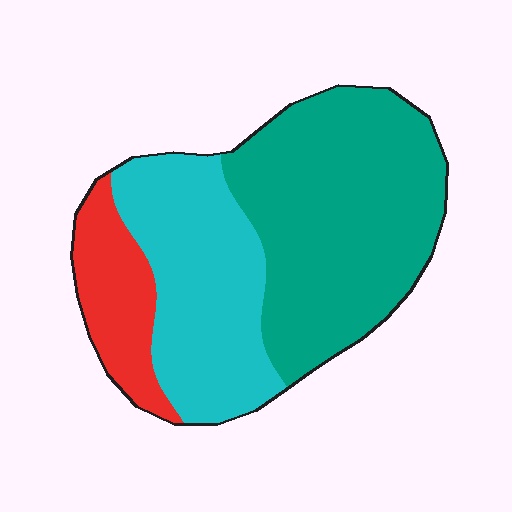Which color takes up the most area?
Teal, at roughly 50%.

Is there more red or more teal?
Teal.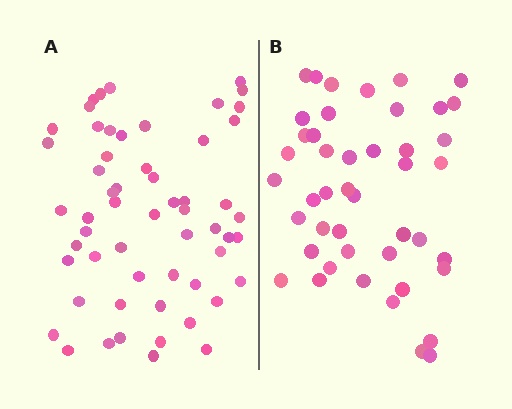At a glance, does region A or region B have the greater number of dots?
Region A (the left region) has more dots.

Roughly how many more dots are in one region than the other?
Region A has roughly 12 or so more dots than region B.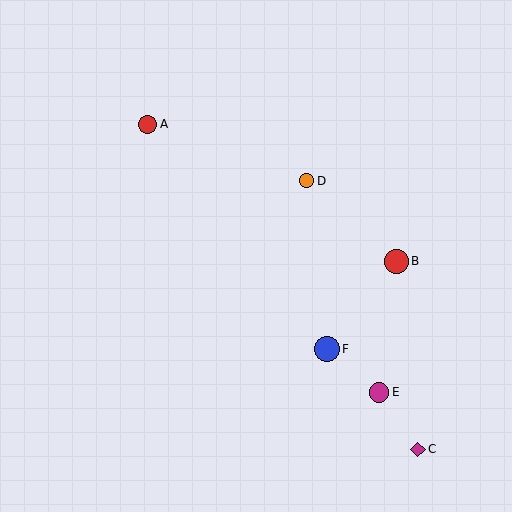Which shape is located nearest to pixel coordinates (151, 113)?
The red circle (labeled A) at (148, 124) is nearest to that location.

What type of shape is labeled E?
Shape E is a magenta circle.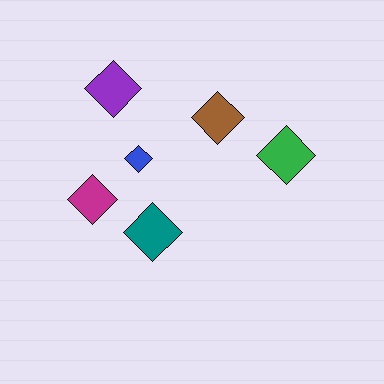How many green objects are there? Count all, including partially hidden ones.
There is 1 green object.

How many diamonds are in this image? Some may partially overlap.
There are 6 diamonds.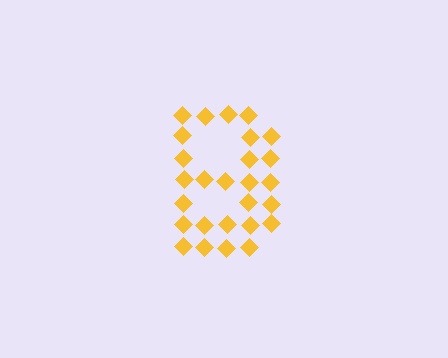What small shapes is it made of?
It is made of small diamonds.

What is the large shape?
The large shape is the letter B.